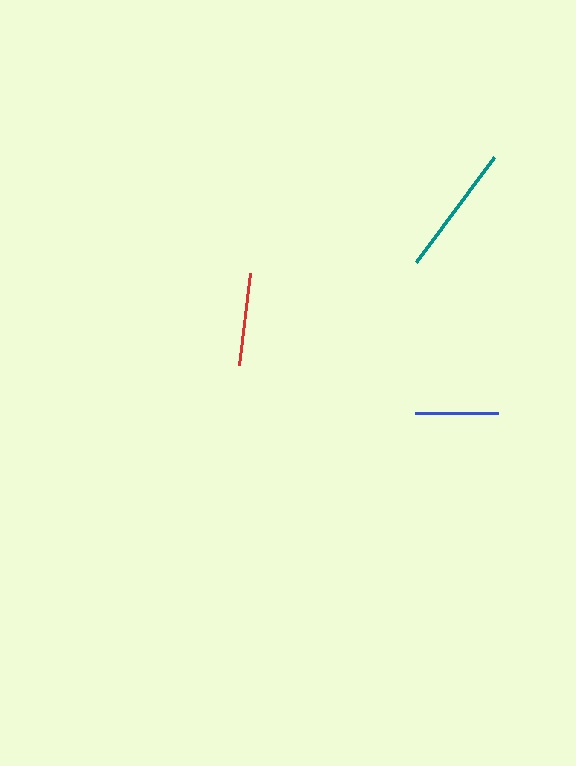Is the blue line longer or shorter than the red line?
The red line is longer than the blue line.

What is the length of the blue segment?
The blue segment is approximately 84 pixels long.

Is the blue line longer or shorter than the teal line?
The teal line is longer than the blue line.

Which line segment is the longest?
The teal line is the longest at approximately 131 pixels.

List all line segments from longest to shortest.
From longest to shortest: teal, red, blue.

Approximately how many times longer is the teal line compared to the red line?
The teal line is approximately 1.4 times the length of the red line.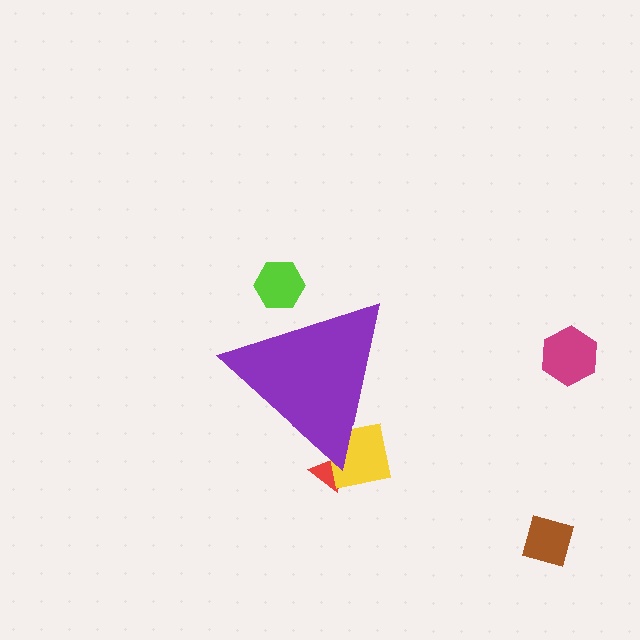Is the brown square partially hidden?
No, the brown square is fully visible.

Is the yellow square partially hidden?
Yes, the yellow square is partially hidden behind the purple triangle.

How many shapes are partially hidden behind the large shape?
3 shapes are partially hidden.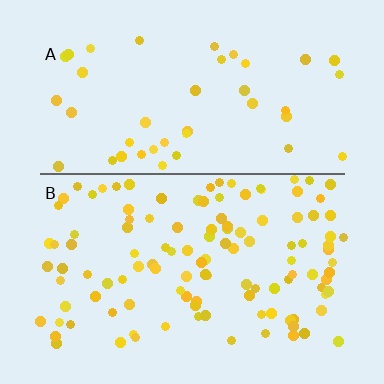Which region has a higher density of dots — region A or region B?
B (the bottom).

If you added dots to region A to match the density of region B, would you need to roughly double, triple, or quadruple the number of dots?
Approximately triple.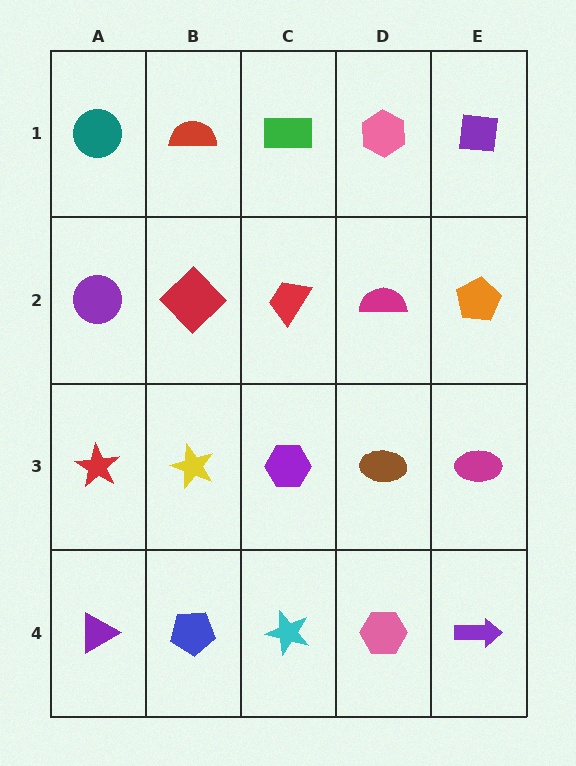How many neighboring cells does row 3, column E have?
3.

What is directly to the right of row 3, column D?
A magenta ellipse.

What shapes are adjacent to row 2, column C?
A green rectangle (row 1, column C), a purple hexagon (row 3, column C), a red diamond (row 2, column B), a magenta semicircle (row 2, column D).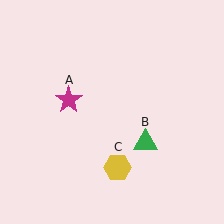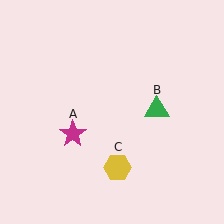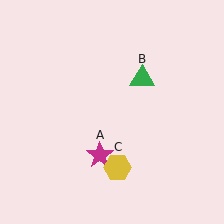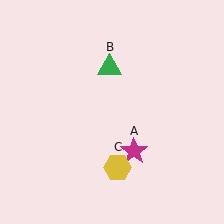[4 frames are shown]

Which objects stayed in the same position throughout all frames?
Yellow hexagon (object C) remained stationary.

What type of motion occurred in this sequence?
The magenta star (object A), green triangle (object B) rotated counterclockwise around the center of the scene.